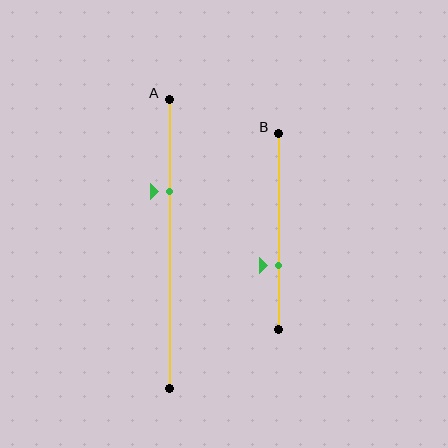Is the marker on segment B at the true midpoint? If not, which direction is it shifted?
No, the marker on segment B is shifted downward by about 18% of the segment length.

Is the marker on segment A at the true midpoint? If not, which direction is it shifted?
No, the marker on segment A is shifted upward by about 18% of the segment length.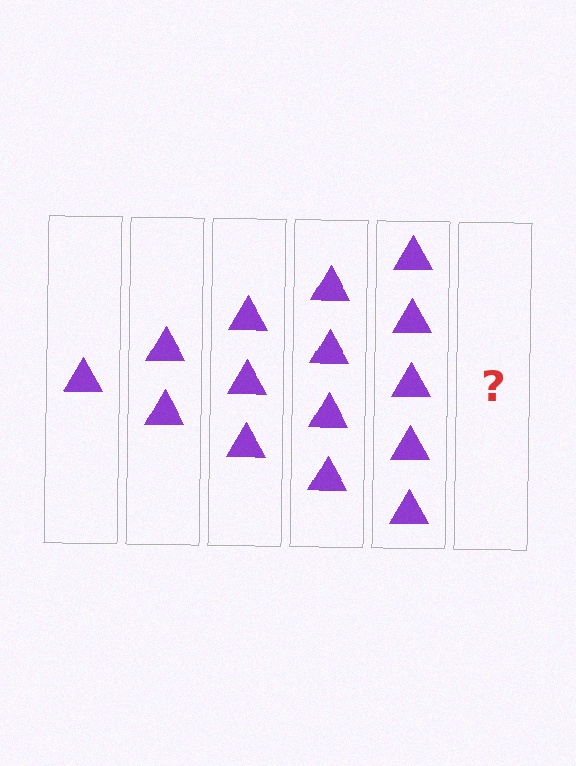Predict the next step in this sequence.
The next step is 6 triangles.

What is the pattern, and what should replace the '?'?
The pattern is that each step adds one more triangle. The '?' should be 6 triangles.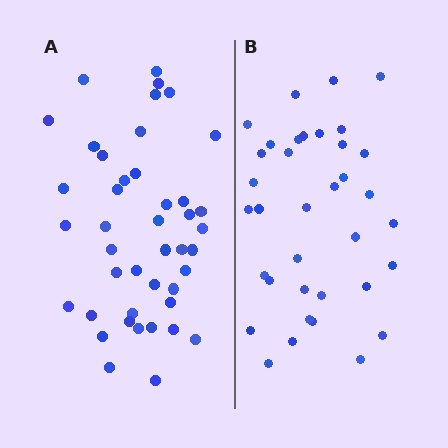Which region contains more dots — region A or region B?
Region A (the left region) has more dots.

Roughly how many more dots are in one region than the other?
Region A has roughly 8 or so more dots than region B.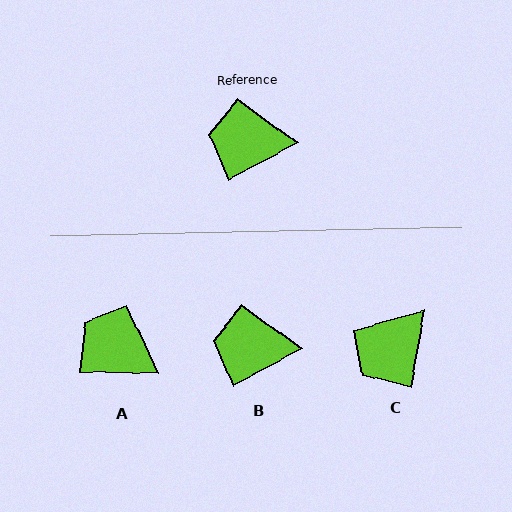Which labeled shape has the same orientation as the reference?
B.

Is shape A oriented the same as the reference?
No, it is off by about 29 degrees.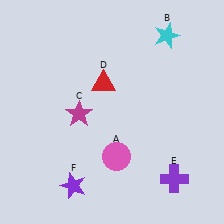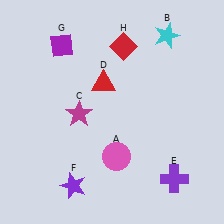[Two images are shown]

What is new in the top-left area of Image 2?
A purple diamond (G) was added in the top-left area of Image 2.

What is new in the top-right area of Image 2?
A red diamond (H) was added in the top-right area of Image 2.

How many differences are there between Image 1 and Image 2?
There are 2 differences between the two images.